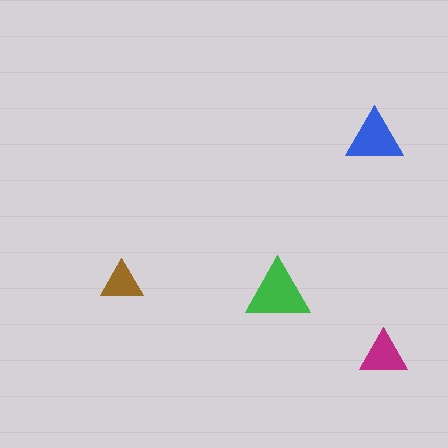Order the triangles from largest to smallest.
the green one, the blue one, the magenta one, the brown one.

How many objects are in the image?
There are 4 objects in the image.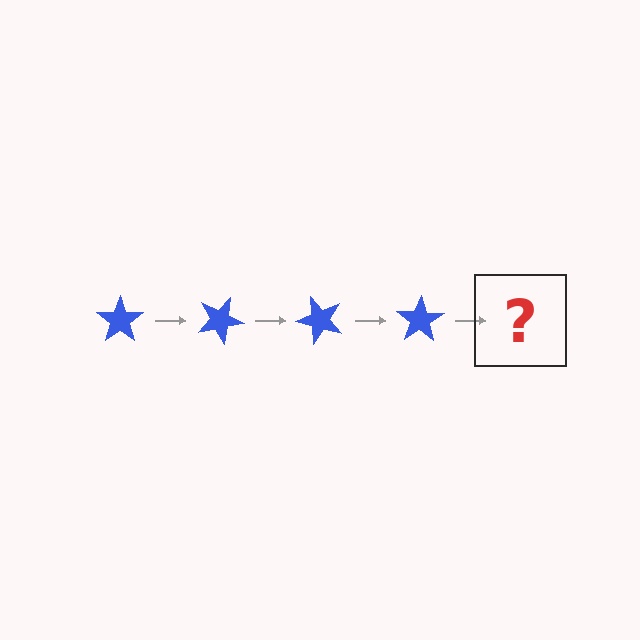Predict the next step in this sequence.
The next step is a blue star rotated 100 degrees.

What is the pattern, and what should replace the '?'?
The pattern is that the star rotates 25 degrees each step. The '?' should be a blue star rotated 100 degrees.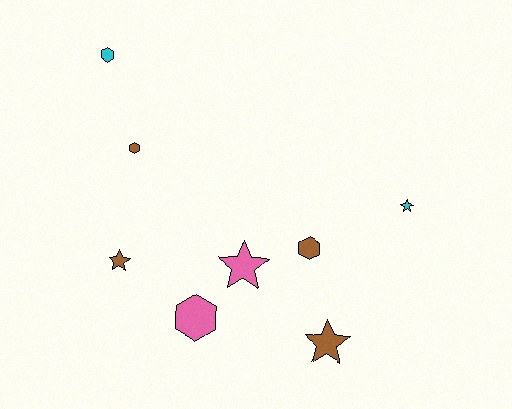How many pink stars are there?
There is 1 pink star.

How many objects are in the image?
There are 8 objects.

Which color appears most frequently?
Brown, with 4 objects.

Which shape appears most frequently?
Hexagon, with 4 objects.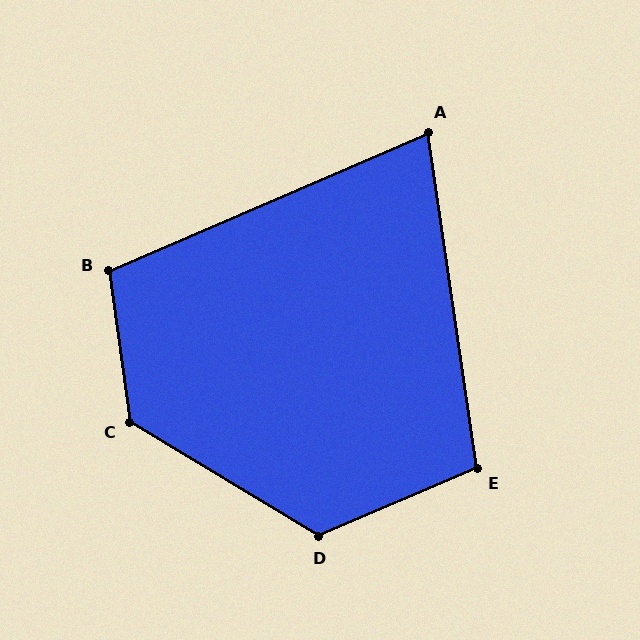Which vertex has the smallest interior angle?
A, at approximately 75 degrees.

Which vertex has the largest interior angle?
C, at approximately 129 degrees.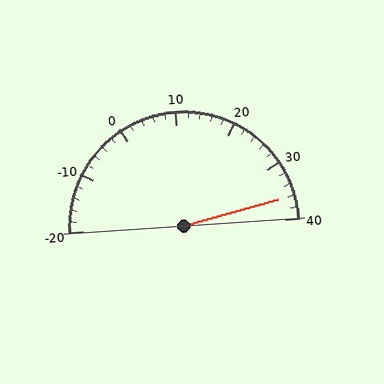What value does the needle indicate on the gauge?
The needle indicates approximately 36.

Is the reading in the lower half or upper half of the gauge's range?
The reading is in the upper half of the range (-20 to 40).